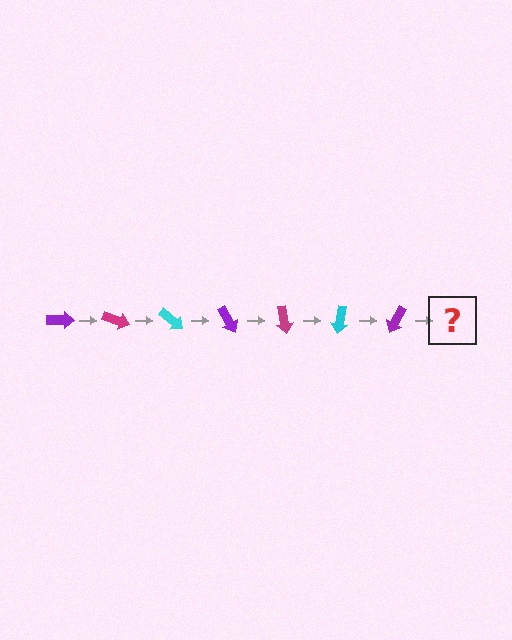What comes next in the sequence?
The next element should be a magenta arrow, rotated 140 degrees from the start.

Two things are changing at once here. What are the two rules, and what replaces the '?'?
The two rules are that it rotates 20 degrees each step and the color cycles through purple, magenta, and cyan. The '?' should be a magenta arrow, rotated 140 degrees from the start.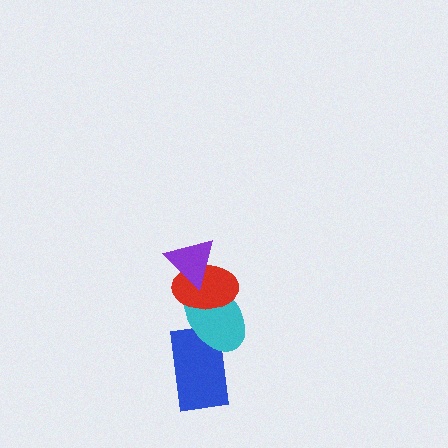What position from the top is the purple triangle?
The purple triangle is 1st from the top.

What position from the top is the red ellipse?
The red ellipse is 2nd from the top.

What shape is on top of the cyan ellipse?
The red ellipse is on top of the cyan ellipse.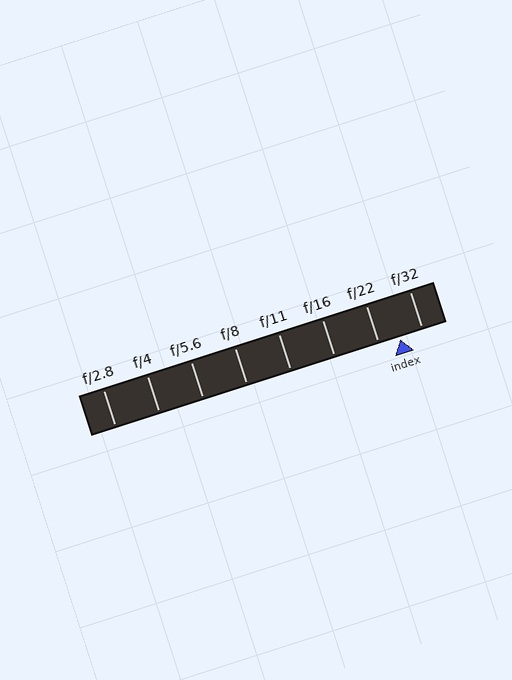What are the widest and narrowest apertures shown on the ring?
The widest aperture shown is f/2.8 and the narrowest is f/32.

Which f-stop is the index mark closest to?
The index mark is closest to f/22.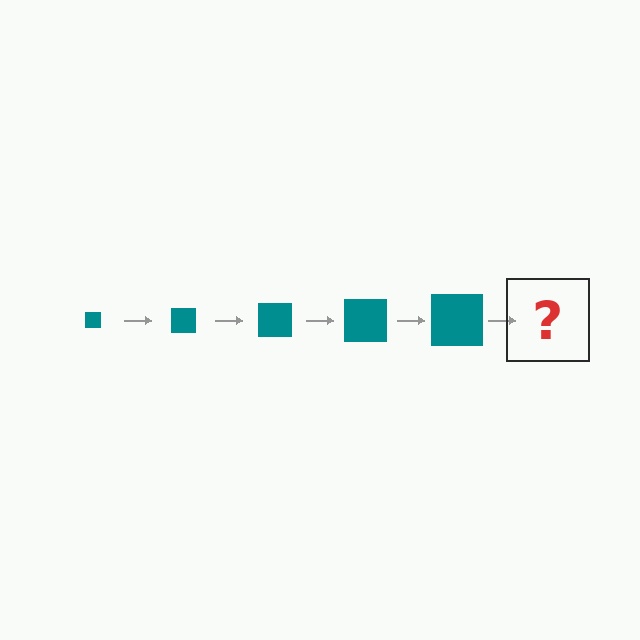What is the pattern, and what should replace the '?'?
The pattern is that the square gets progressively larger each step. The '?' should be a teal square, larger than the previous one.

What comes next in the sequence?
The next element should be a teal square, larger than the previous one.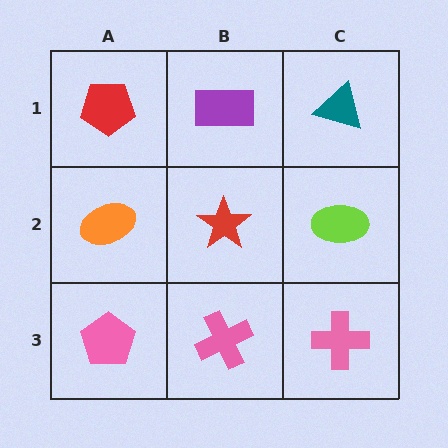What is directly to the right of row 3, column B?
A pink cross.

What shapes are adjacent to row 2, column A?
A red pentagon (row 1, column A), a pink pentagon (row 3, column A), a red star (row 2, column B).